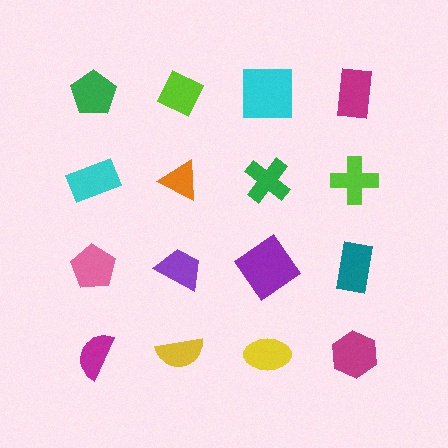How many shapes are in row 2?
4 shapes.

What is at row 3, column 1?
A pink pentagon.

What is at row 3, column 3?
A purple diamond.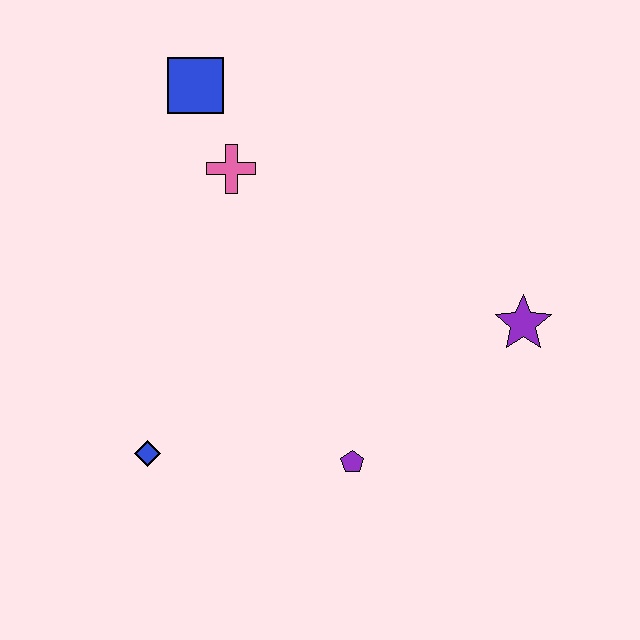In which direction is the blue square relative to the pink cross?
The blue square is above the pink cross.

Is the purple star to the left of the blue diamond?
No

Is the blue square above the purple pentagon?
Yes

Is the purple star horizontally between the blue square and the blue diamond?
No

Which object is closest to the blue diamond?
The purple pentagon is closest to the blue diamond.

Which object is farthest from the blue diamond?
The purple star is farthest from the blue diamond.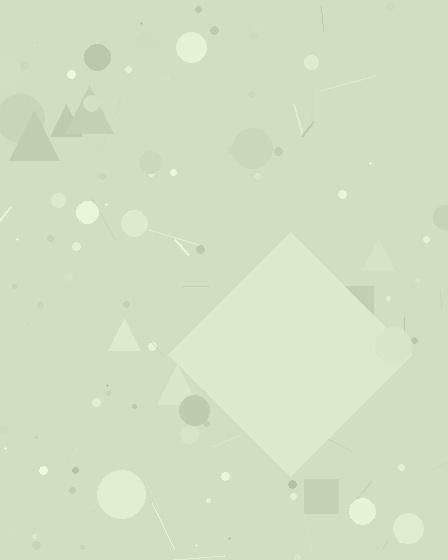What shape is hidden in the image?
A diamond is hidden in the image.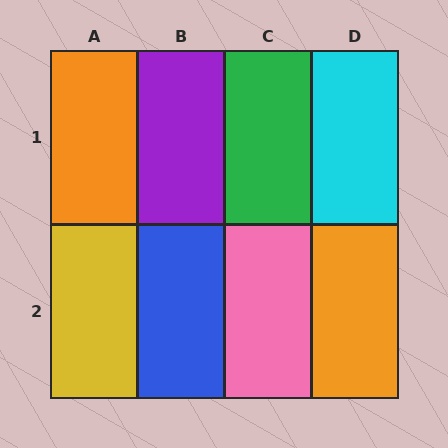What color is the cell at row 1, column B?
Purple.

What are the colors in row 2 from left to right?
Yellow, blue, pink, orange.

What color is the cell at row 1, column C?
Green.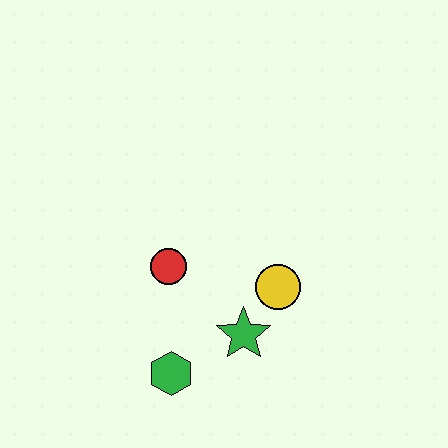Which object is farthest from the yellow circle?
The green hexagon is farthest from the yellow circle.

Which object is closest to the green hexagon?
The green star is closest to the green hexagon.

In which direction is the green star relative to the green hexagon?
The green star is to the right of the green hexagon.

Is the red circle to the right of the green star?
No